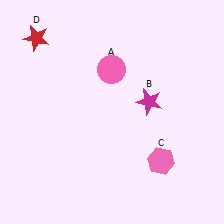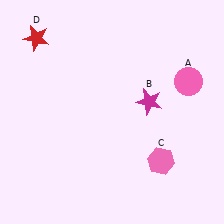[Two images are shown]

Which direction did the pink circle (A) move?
The pink circle (A) moved right.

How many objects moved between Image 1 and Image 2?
1 object moved between the two images.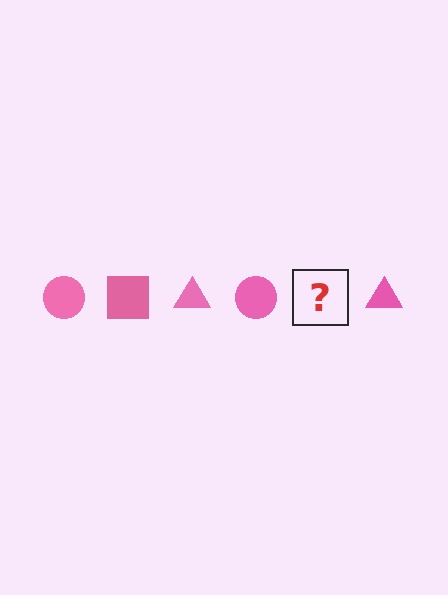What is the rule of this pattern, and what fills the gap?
The rule is that the pattern cycles through circle, square, triangle shapes in pink. The gap should be filled with a pink square.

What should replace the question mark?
The question mark should be replaced with a pink square.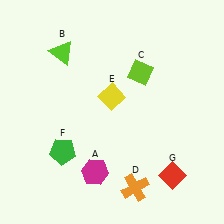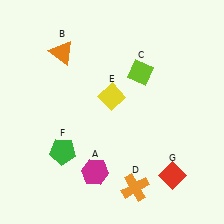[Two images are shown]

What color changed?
The triangle (B) changed from lime in Image 1 to orange in Image 2.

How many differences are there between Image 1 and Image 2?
There is 1 difference between the two images.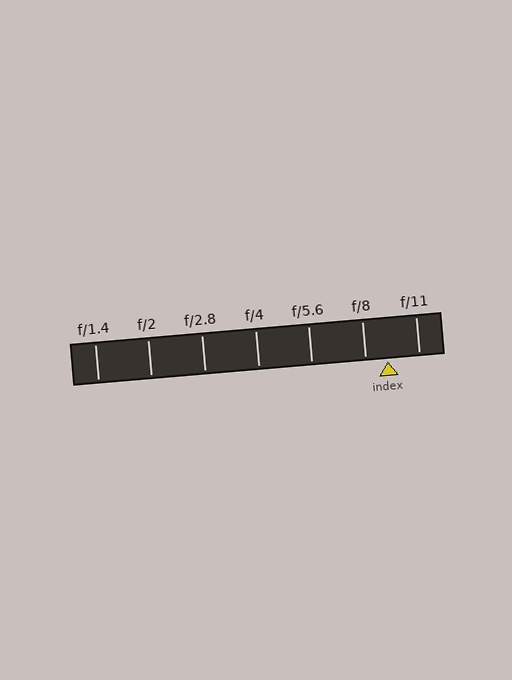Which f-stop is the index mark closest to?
The index mark is closest to f/8.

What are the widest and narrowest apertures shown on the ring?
The widest aperture shown is f/1.4 and the narrowest is f/11.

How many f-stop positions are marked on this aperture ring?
There are 7 f-stop positions marked.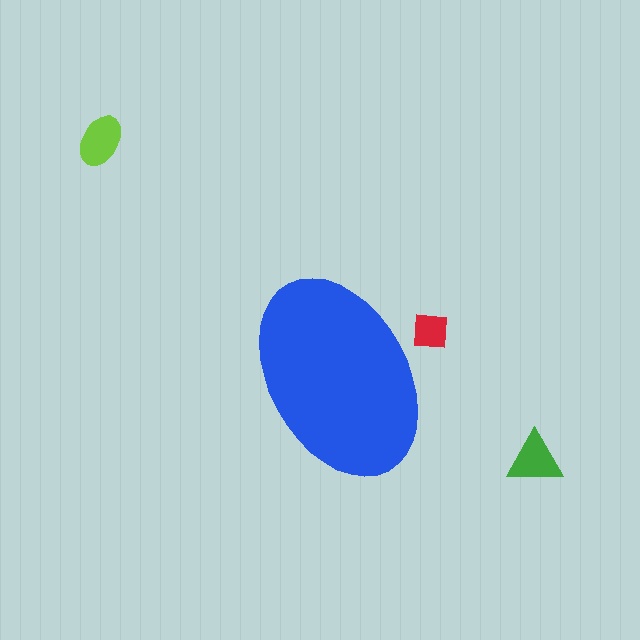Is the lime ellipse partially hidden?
No, the lime ellipse is fully visible.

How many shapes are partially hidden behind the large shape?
1 shape is partially hidden.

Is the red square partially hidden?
Yes, the red square is partially hidden behind the blue ellipse.